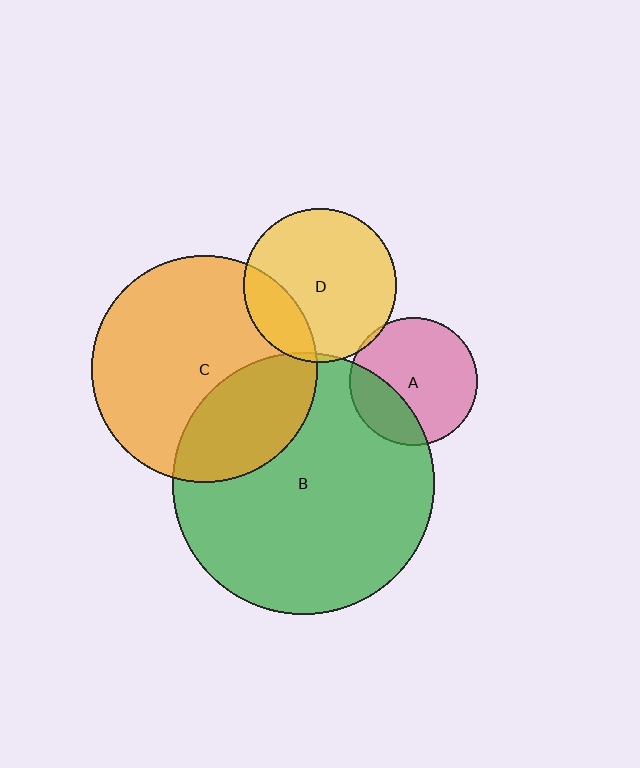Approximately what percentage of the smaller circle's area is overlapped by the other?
Approximately 5%.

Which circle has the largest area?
Circle B (green).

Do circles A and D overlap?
Yes.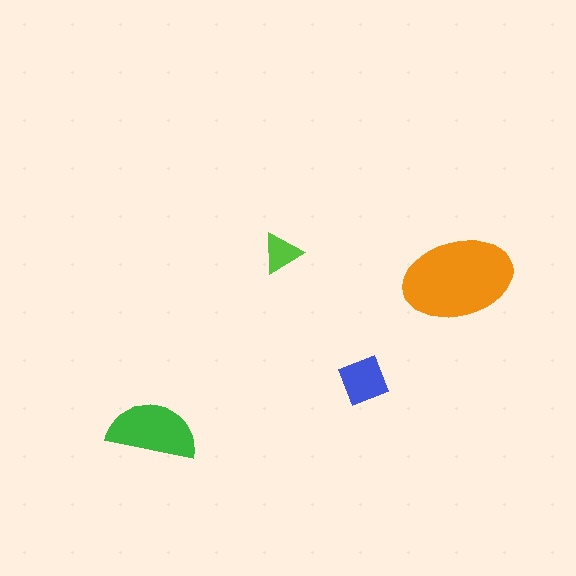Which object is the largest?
The orange ellipse.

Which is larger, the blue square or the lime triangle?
The blue square.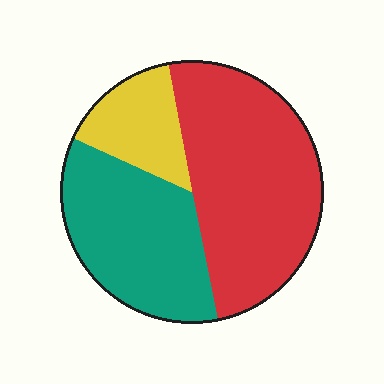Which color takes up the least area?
Yellow, at roughly 15%.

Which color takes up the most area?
Red, at roughly 50%.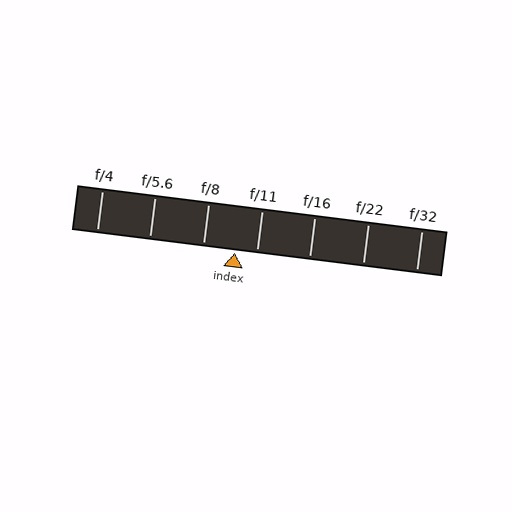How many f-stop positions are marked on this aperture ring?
There are 7 f-stop positions marked.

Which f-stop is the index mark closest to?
The index mark is closest to f/11.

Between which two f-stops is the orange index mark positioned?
The index mark is between f/8 and f/11.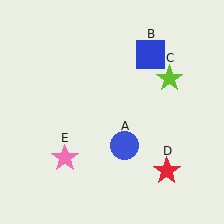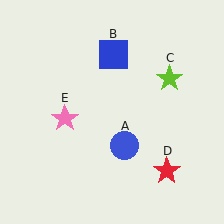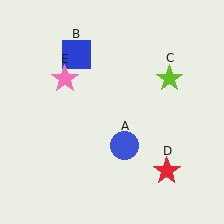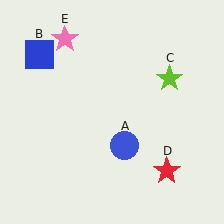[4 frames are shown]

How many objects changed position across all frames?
2 objects changed position: blue square (object B), pink star (object E).